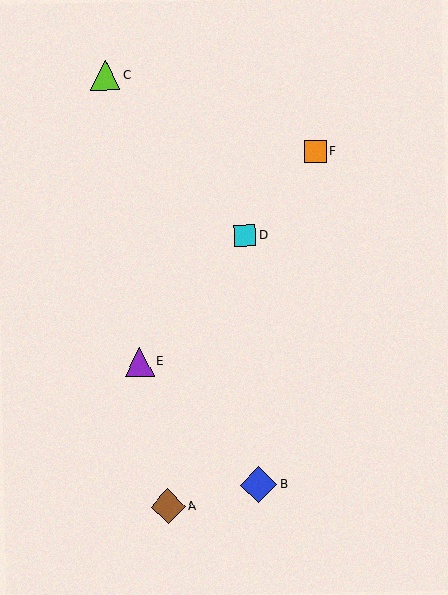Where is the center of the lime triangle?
The center of the lime triangle is at (105, 75).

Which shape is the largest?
The blue diamond (labeled B) is the largest.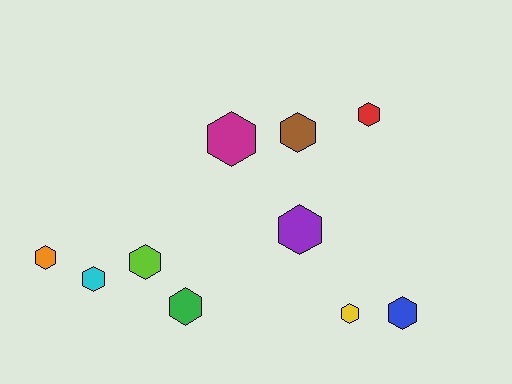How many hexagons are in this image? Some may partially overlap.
There are 10 hexagons.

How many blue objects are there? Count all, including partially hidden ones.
There is 1 blue object.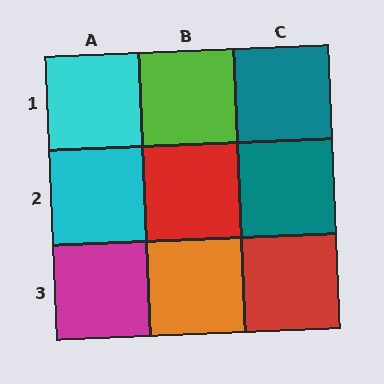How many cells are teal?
2 cells are teal.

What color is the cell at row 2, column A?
Cyan.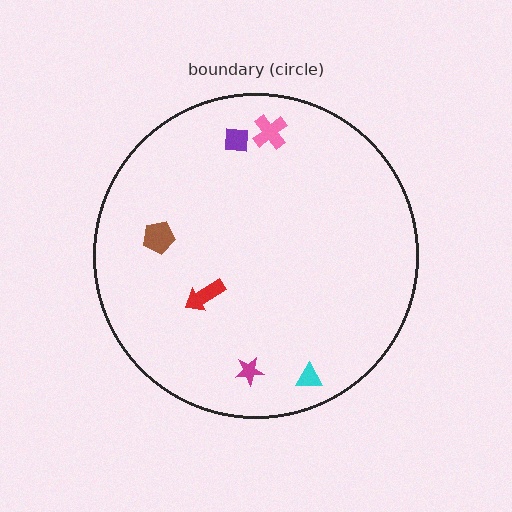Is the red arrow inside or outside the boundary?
Inside.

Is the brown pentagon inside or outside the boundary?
Inside.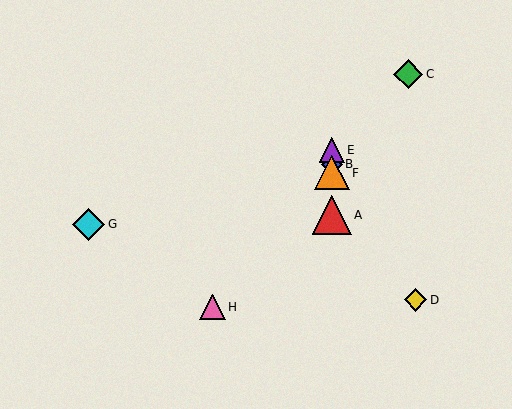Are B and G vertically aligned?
No, B is at x≈332 and G is at x≈89.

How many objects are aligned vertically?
4 objects (A, B, E, F) are aligned vertically.